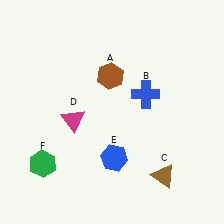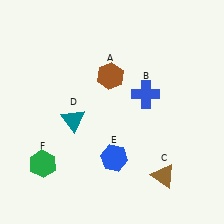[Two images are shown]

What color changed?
The triangle (D) changed from magenta in Image 1 to teal in Image 2.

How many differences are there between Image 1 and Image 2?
There is 1 difference between the two images.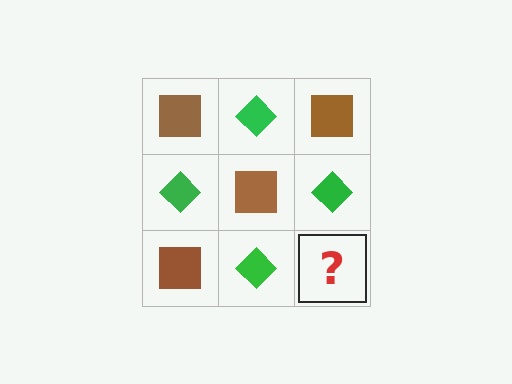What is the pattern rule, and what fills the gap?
The rule is that it alternates brown square and green diamond in a checkerboard pattern. The gap should be filled with a brown square.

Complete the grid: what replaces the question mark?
The question mark should be replaced with a brown square.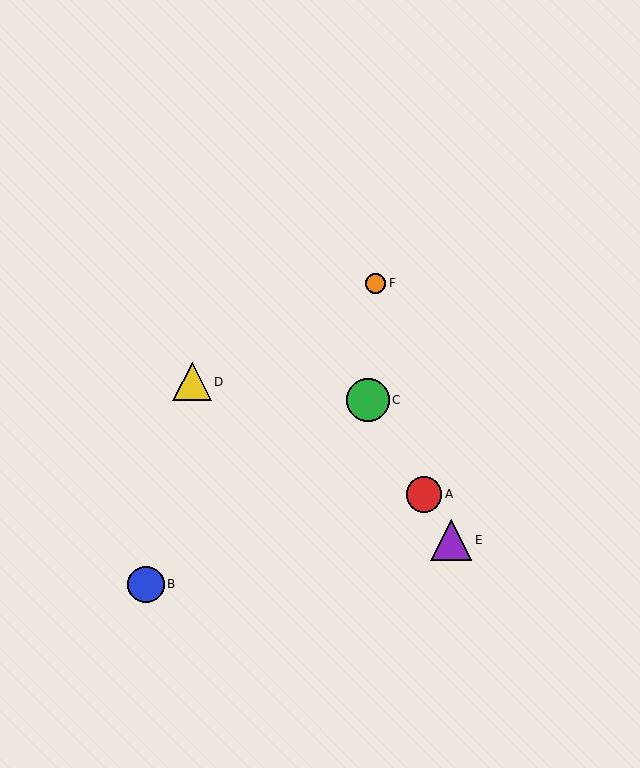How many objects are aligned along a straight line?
3 objects (A, C, E) are aligned along a straight line.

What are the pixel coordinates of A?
Object A is at (424, 494).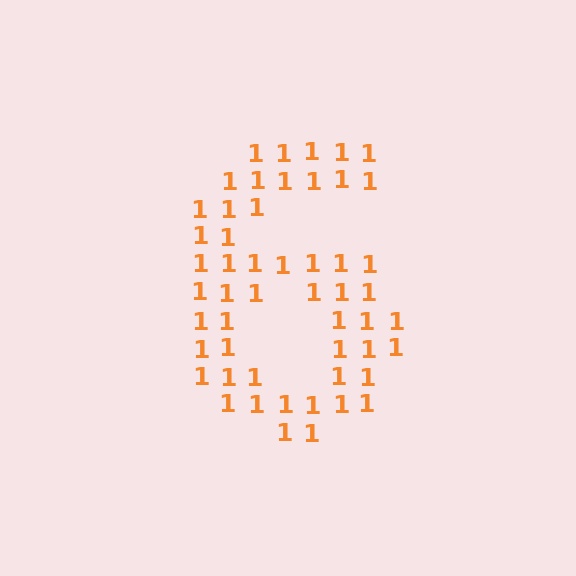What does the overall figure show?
The overall figure shows the digit 6.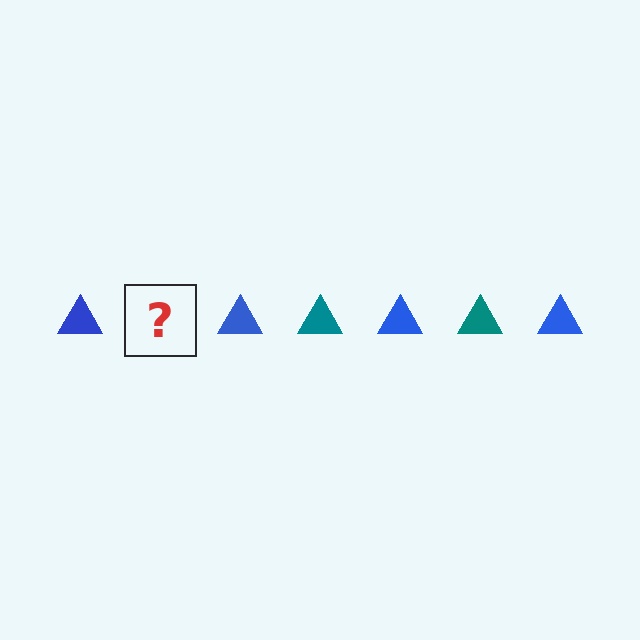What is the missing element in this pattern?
The missing element is a teal triangle.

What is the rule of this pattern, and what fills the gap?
The rule is that the pattern cycles through blue, teal triangles. The gap should be filled with a teal triangle.